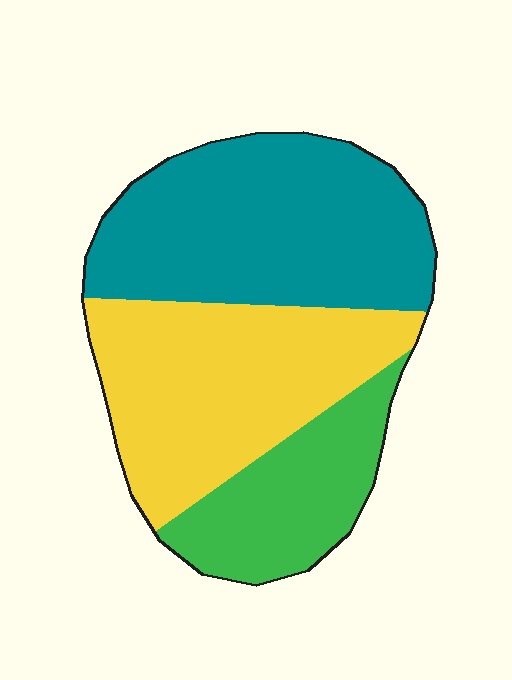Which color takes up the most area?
Teal, at roughly 40%.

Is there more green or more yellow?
Yellow.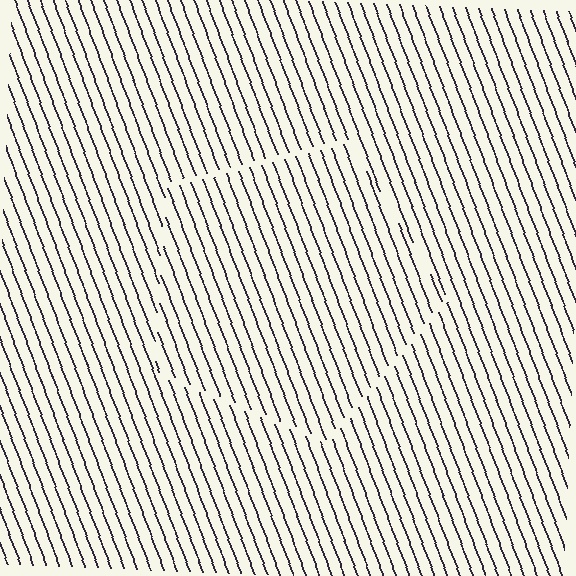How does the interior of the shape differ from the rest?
The interior of the shape contains the same grating, shifted by half a period — the contour is defined by the phase discontinuity where line-ends from the inner and outer gratings abut.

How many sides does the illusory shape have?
5 sides — the line-ends trace a pentagon.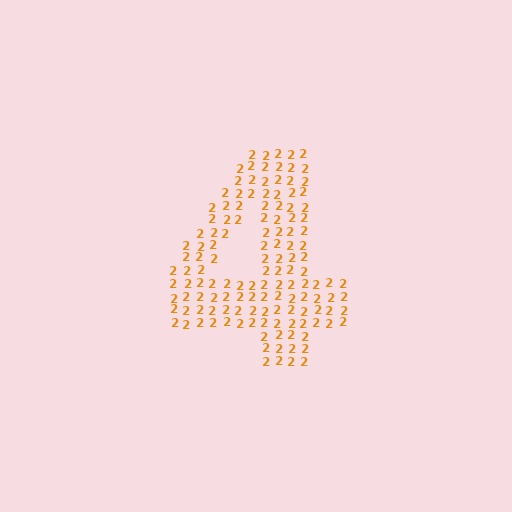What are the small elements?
The small elements are digit 2's.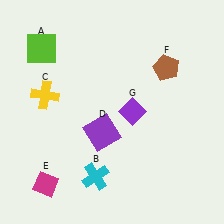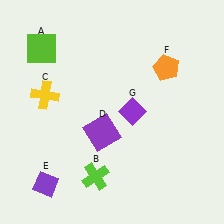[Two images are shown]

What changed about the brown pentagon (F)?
In Image 1, F is brown. In Image 2, it changed to orange.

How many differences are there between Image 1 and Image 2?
There are 3 differences between the two images.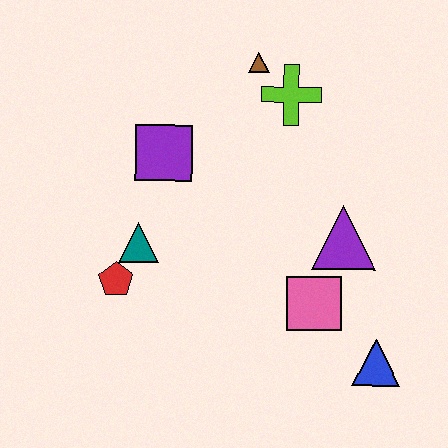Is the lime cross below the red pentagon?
No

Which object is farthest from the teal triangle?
The blue triangle is farthest from the teal triangle.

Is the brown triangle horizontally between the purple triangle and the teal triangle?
Yes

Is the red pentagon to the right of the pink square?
No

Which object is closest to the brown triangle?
The lime cross is closest to the brown triangle.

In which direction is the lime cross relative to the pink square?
The lime cross is above the pink square.